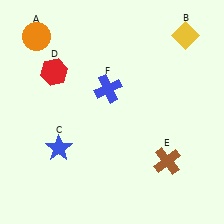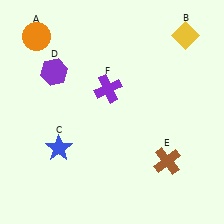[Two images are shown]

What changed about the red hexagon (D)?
In Image 1, D is red. In Image 2, it changed to purple.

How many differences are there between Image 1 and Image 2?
There are 2 differences between the two images.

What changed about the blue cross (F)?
In Image 1, F is blue. In Image 2, it changed to purple.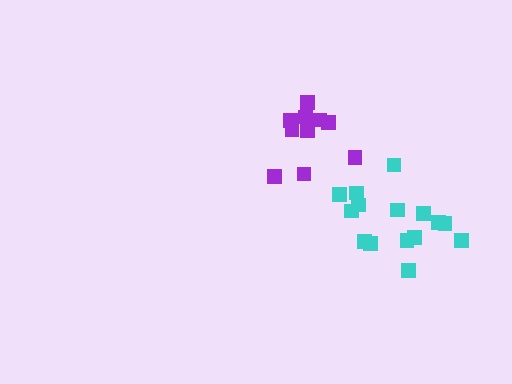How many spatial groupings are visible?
There are 2 spatial groupings.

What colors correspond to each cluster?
The clusters are colored: cyan, purple.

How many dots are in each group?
Group 1: 15 dots, Group 2: 10 dots (25 total).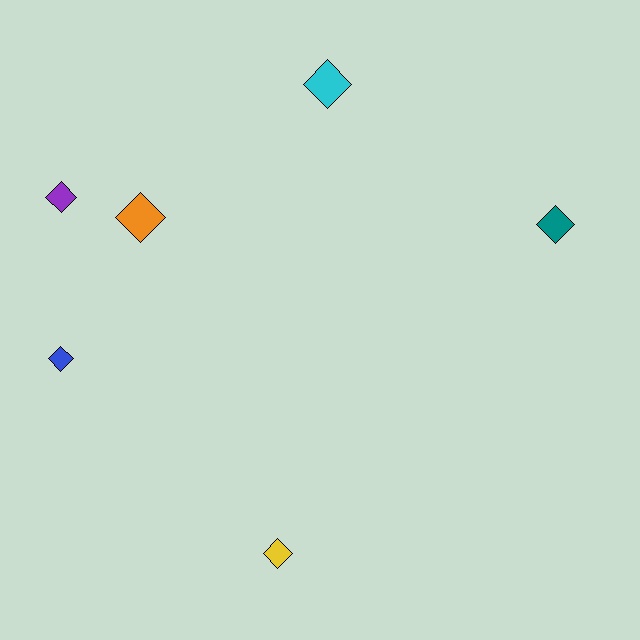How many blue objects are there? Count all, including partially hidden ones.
There is 1 blue object.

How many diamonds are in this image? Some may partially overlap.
There are 6 diamonds.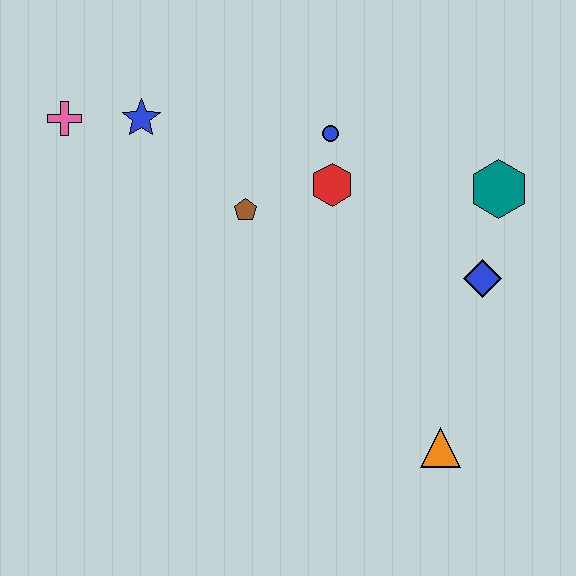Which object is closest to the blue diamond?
The teal hexagon is closest to the blue diamond.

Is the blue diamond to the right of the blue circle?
Yes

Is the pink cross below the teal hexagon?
No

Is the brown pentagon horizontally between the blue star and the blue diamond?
Yes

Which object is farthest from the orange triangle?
The pink cross is farthest from the orange triangle.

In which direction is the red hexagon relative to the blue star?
The red hexagon is to the right of the blue star.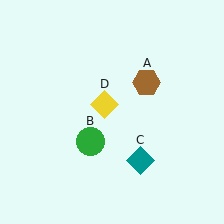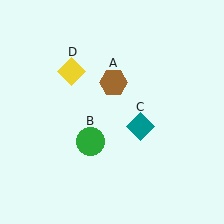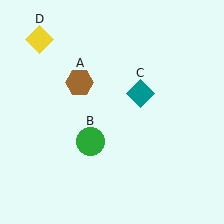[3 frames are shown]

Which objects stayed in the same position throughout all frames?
Green circle (object B) remained stationary.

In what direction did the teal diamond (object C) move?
The teal diamond (object C) moved up.